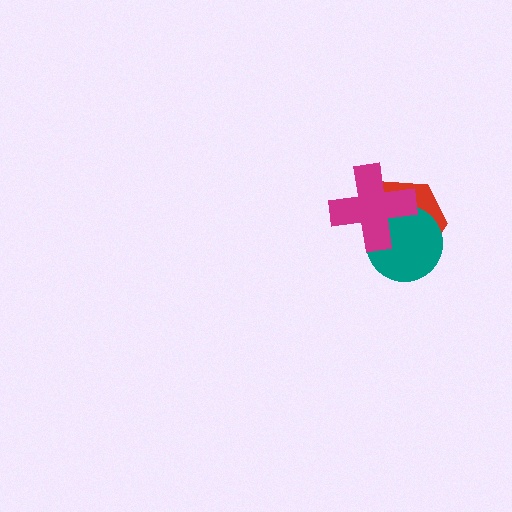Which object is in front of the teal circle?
The magenta cross is in front of the teal circle.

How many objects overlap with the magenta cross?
2 objects overlap with the magenta cross.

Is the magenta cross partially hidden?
No, no other shape covers it.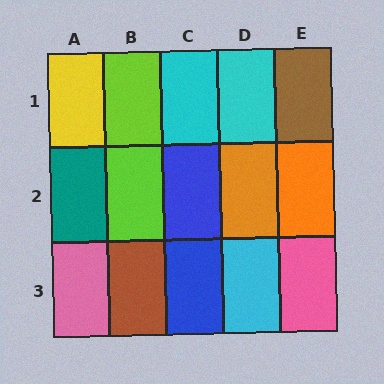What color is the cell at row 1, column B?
Lime.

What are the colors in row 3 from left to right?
Pink, brown, blue, cyan, pink.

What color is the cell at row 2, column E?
Orange.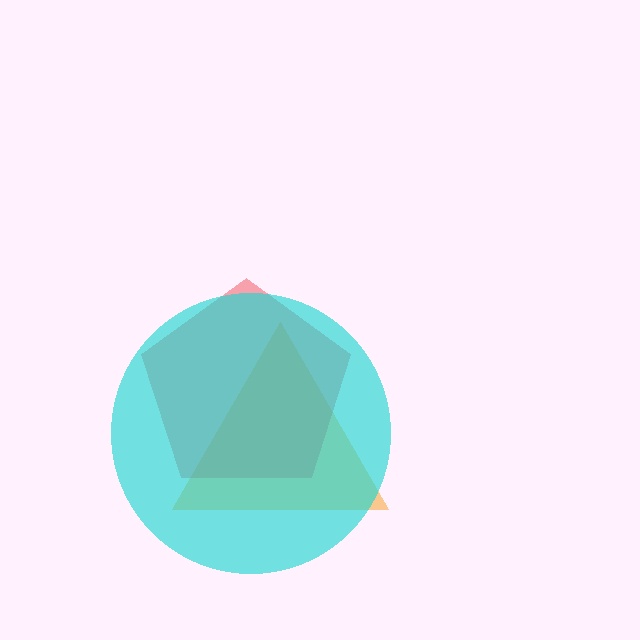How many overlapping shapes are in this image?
There are 3 overlapping shapes in the image.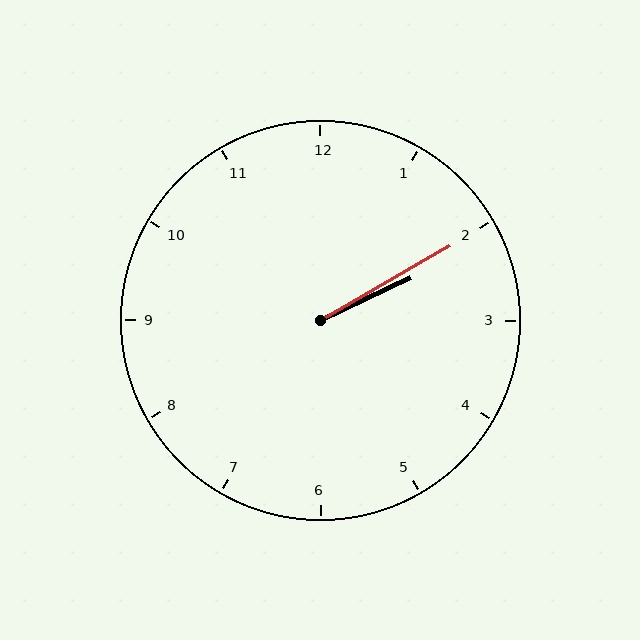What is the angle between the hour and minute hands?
Approximately 5 degrees.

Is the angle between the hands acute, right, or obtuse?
It is acute.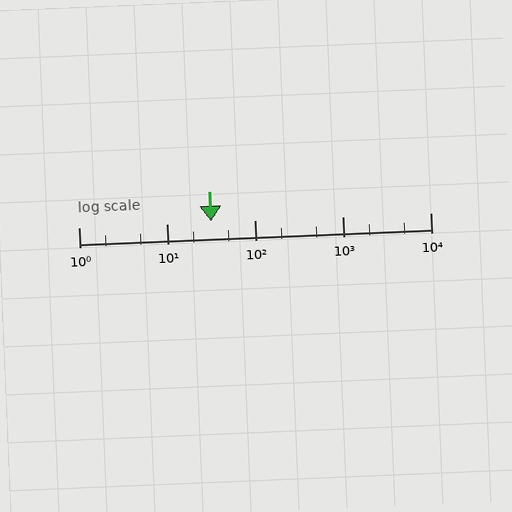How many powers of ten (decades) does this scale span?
The scale spans 4 decades, from 1 to 10000.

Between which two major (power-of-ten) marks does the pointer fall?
The pointer is between 10 and 100.